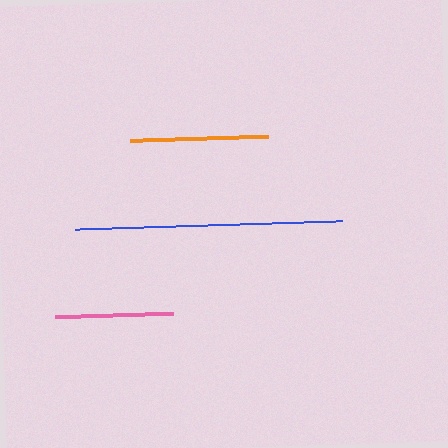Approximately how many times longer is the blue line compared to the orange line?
The blue line is approximately 1.9 times the length of the orange line.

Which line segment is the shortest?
The pink line is the shortest at approximately 118 pixels.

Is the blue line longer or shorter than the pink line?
The blue line is longer than the pink line.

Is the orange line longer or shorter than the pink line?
The orange line is longer than the pink line.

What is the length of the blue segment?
The blue segment is approximately 268 pixels long.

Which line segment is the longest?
The blue line is the longest at approximately 268 pixels.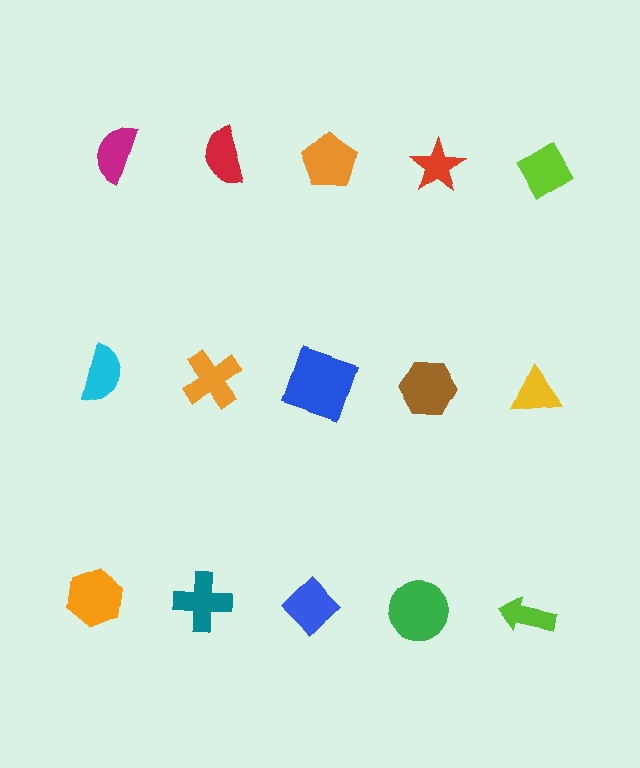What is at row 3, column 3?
A blue diamond.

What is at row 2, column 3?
A blue square.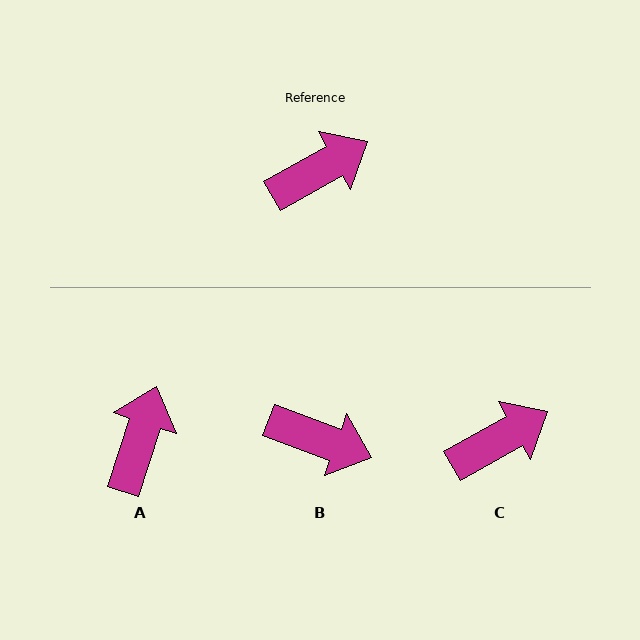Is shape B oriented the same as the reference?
No, it is off by about 50 degrees.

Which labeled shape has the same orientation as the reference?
C.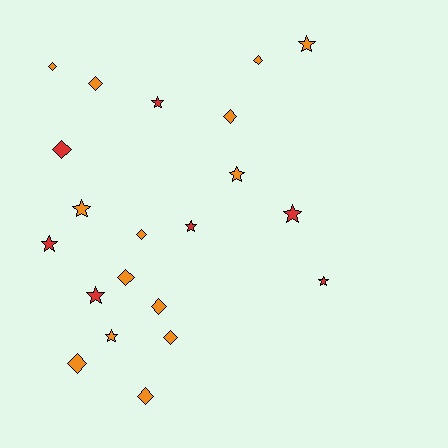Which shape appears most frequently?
Diamond, with 11 objects.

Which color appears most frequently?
Orange, with 14 objects.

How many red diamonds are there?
There is 1 red diamond.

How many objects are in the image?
There are 21 objects.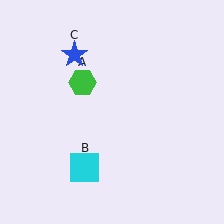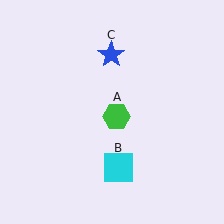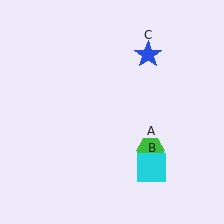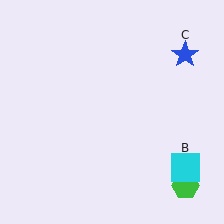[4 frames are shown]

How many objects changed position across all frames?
3 objects changed position: green hexagon (object A), cyan square (object B), blue star (object C).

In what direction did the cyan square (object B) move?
The cyan square (object B) moved right.